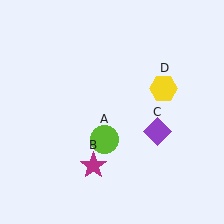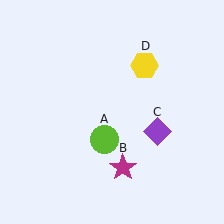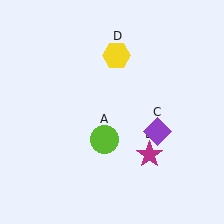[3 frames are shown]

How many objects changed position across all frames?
2 objects changed position: magenta star (object B), yellow hexagon (object D).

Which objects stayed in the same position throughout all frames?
Lime circle (object A) and purple diamond (object C) remained stationary.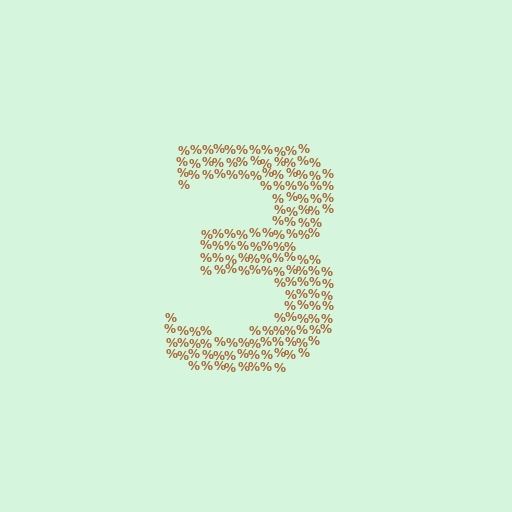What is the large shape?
The large shape is the digit 3.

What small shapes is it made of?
It is made of small percent signs.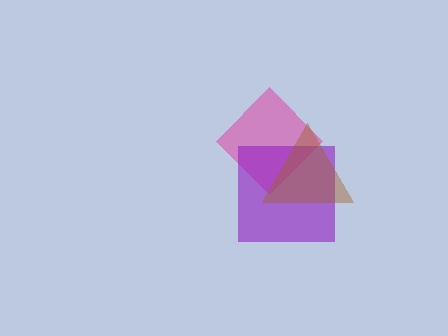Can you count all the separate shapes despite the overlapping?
Yes, there are 3 separate shapes.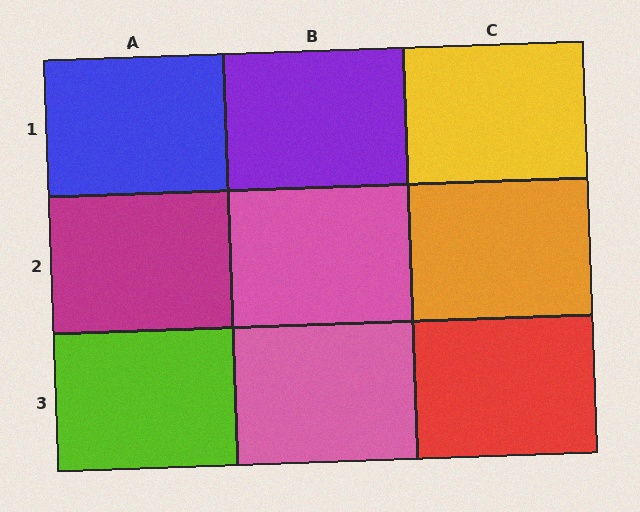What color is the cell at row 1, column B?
Purple.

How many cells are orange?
1 cell is orange.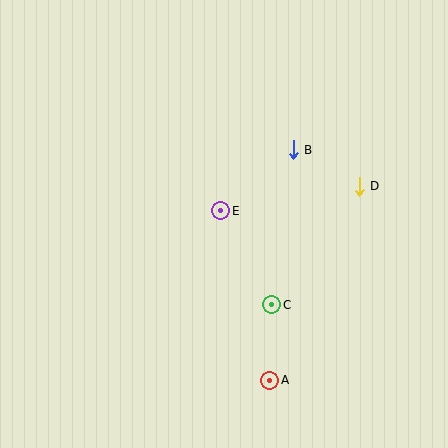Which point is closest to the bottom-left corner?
Point A is closest to the bottom-left corner.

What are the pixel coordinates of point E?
Point E is at (221, 211).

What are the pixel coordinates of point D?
Point D is at (359, 186).